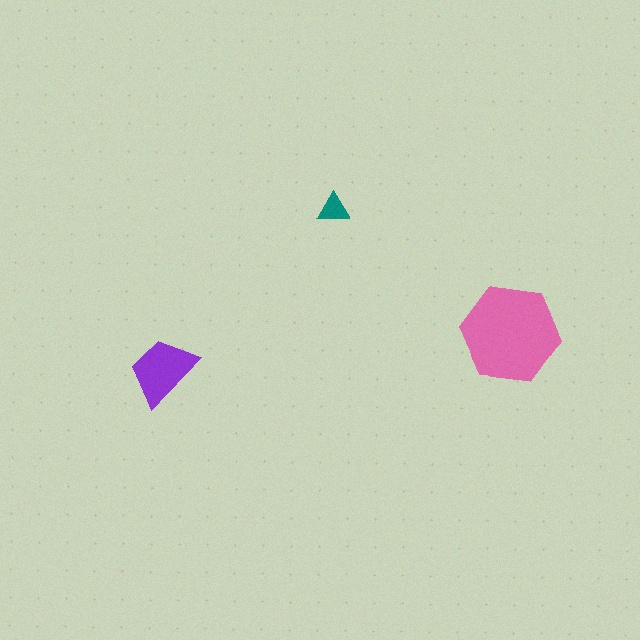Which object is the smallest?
The teal triangle.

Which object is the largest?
The pink hexagon.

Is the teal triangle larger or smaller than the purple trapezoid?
Smaller.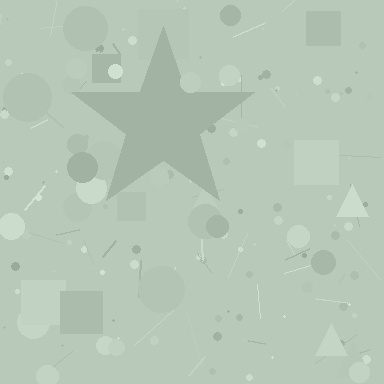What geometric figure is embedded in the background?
A star is embedded in the background.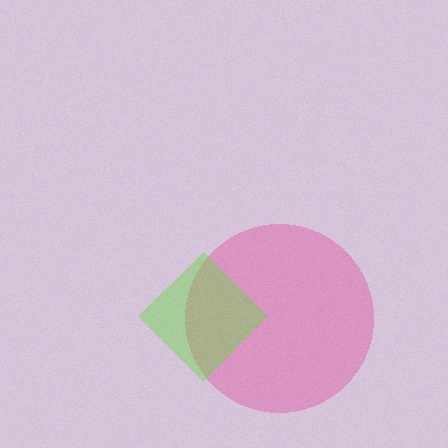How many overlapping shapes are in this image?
There are 2 overlapping shapes in the image.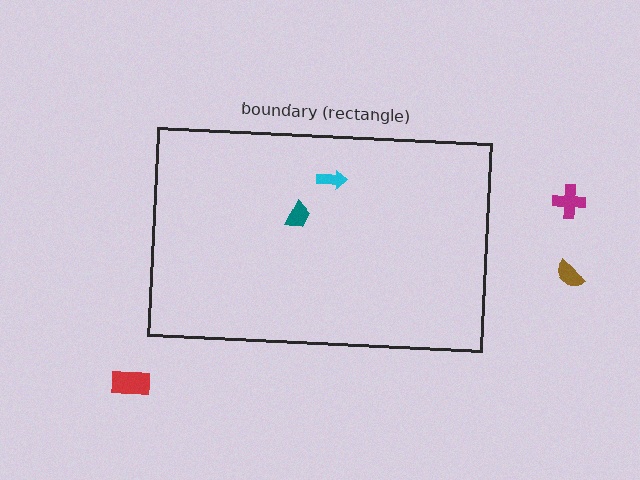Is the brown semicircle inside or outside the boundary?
Outside.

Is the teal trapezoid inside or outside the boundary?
Inside.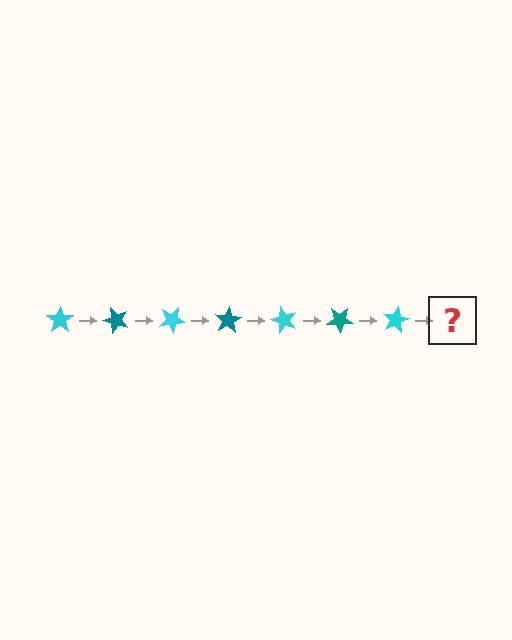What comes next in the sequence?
The next element should be a teal star, rotated 350 degrees from the start.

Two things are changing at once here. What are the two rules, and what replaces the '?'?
The two rules are that it rotates 50 degrees each step and the color cycles through cyan and teal. The '?' should be a teal star, rotated 350 degrees from the start.